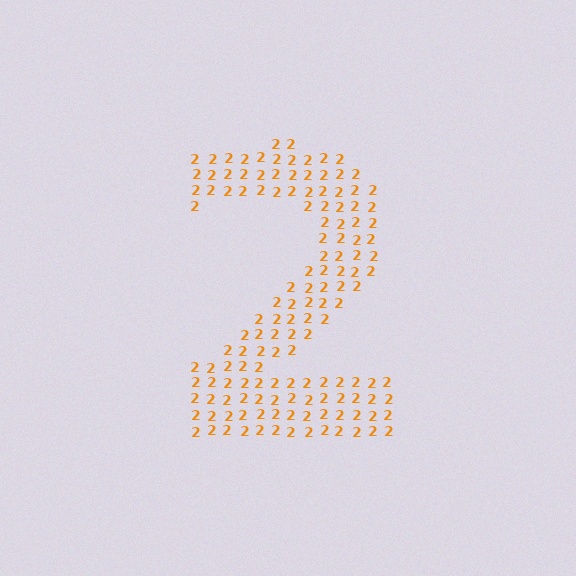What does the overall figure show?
The overall figure shows the digit 2.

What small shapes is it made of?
It is made of small digit 2's.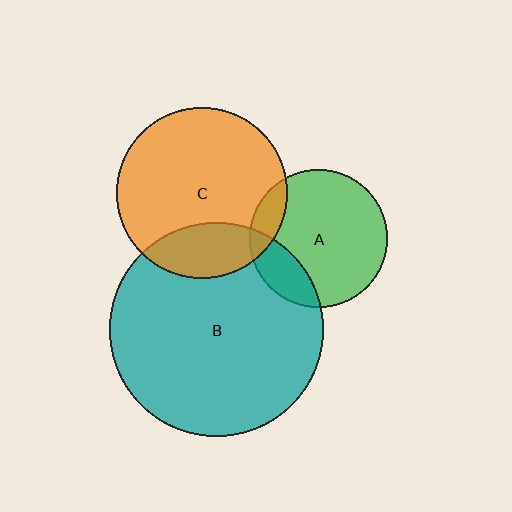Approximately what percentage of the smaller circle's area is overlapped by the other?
Approximately 20%.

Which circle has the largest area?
Circle B (teal).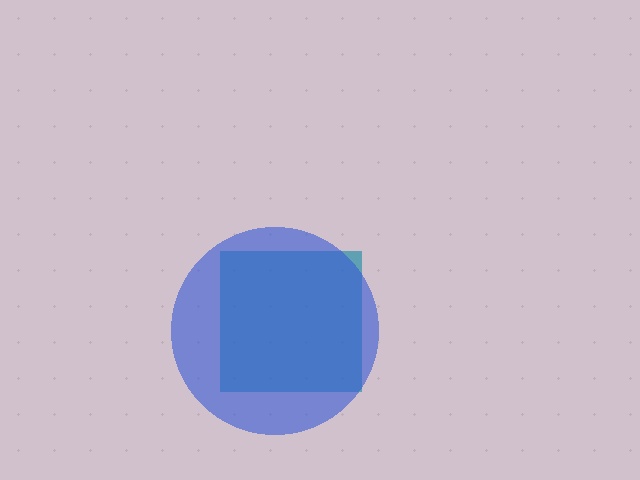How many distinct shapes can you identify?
There are 2 distinct shapes: a teal square, a blue circle.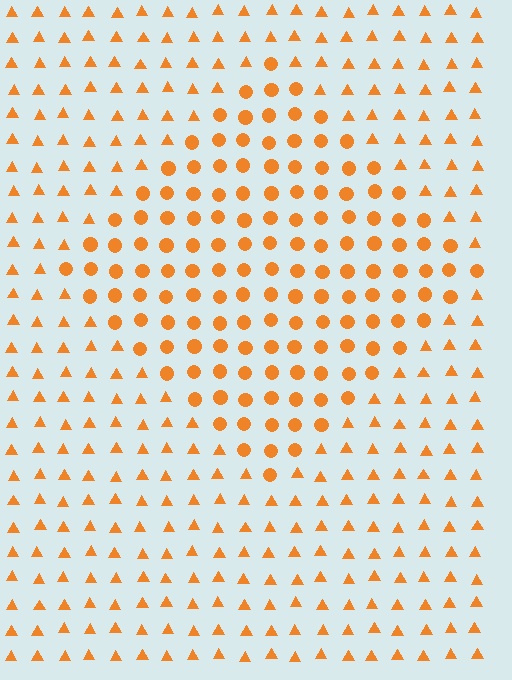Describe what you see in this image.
The image is filled with small orange elements arranged in a uniform grid. A diamond-shaped region contains circles, while the surrounding area contains triangles. The boundary is defined purely by the change in element shape.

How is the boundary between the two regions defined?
The boundary is defined by a change in element shape: circles inside vs. triangles outside. All elements share the same color and spacing.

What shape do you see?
I see a diamond.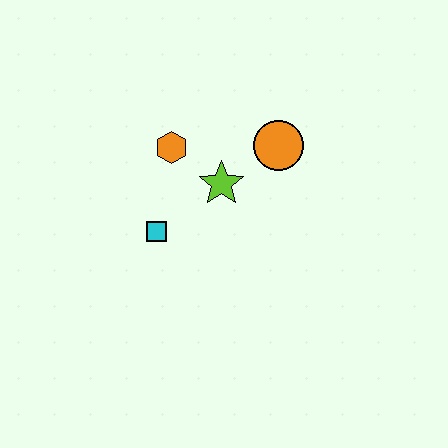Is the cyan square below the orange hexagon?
Yes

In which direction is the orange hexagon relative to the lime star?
The orange hexagon is to the left of the lime star.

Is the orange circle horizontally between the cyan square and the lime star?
No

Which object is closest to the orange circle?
The lime star is closest to the orange circle.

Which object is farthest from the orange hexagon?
The orange circle is farthest from the orange hexagon.